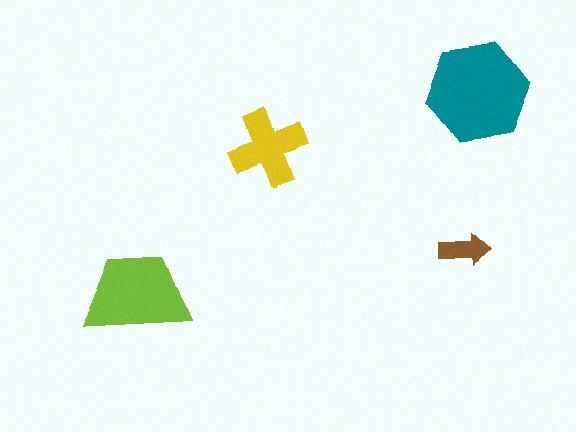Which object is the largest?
The teal hexagon.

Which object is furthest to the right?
The teal hexagon is rightmost.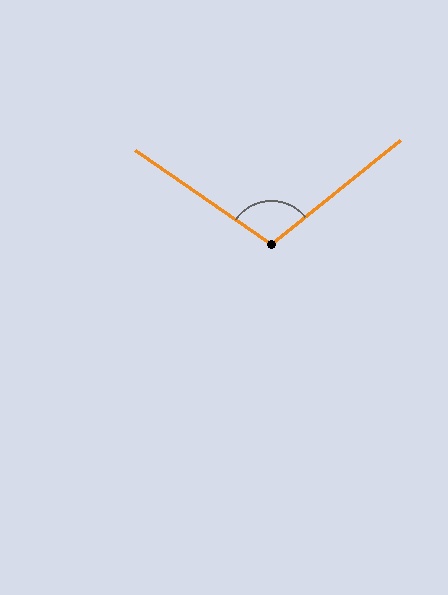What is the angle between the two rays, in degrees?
Approximately 107 degrees.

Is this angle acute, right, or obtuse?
It is obtuse.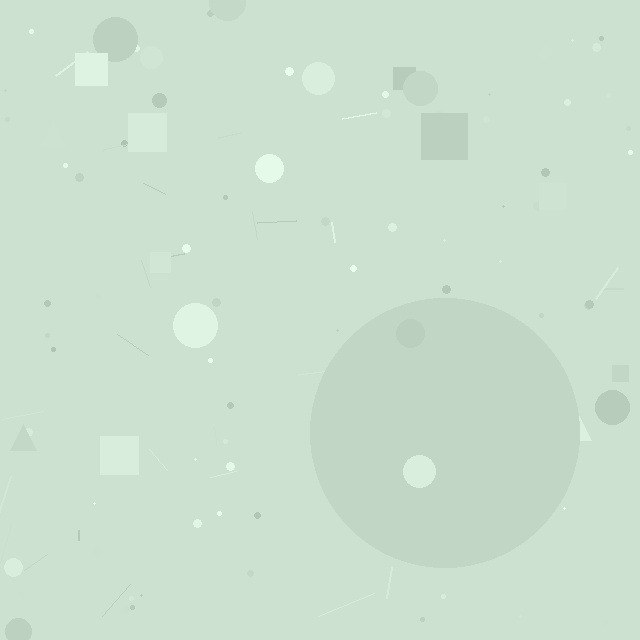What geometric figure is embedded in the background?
A circle is embedded in the background.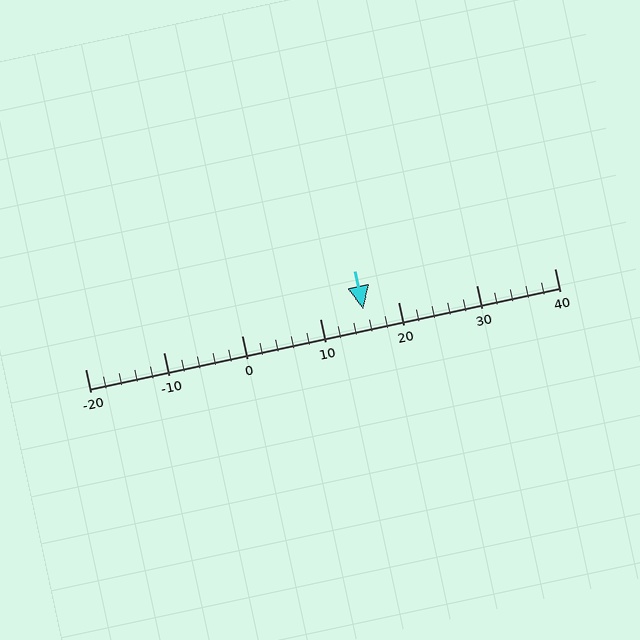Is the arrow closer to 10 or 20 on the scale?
The arrow is closer to 20.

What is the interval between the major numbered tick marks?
The major tick marks are spaced 10 units apart.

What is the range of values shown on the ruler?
The ruler shows values from -20 to 40.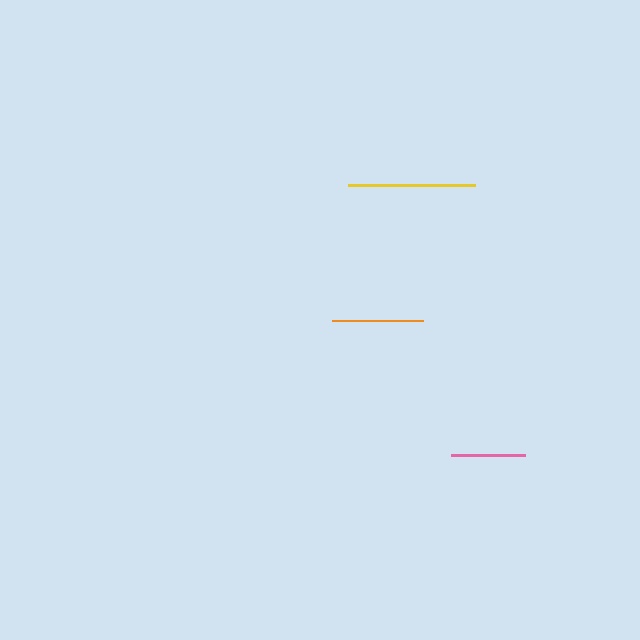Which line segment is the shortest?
The pink line is the shortest at approximately 74 pixels.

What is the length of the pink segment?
The pink segment is approximately 74 pixels long.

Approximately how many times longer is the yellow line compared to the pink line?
The yellow line is approximately 1.7 times the length of the pink line.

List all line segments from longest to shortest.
From longest to shortest: yellow, orange, pink.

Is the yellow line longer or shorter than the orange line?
The yellow line is longer than the orange line.